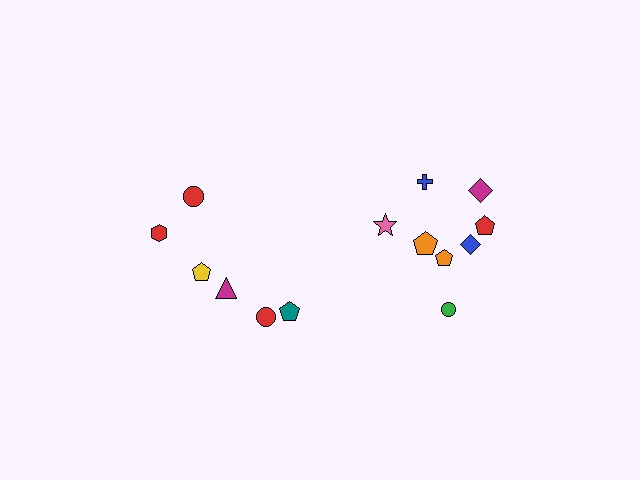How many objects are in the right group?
There are 8 objects.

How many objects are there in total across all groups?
There are 14 objects.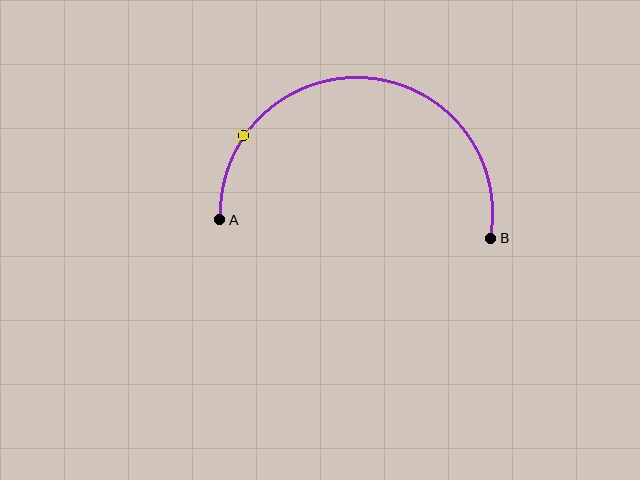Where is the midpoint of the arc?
The arc midpoint is the point on the curve farthest from the straight line joining A and B. It sits above that line.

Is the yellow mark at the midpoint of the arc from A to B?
No. The yellow mark lies on the arc but is closer to endpoint A. The arc midpoint would be at the point on the curve equidistant along the arc from both A and B.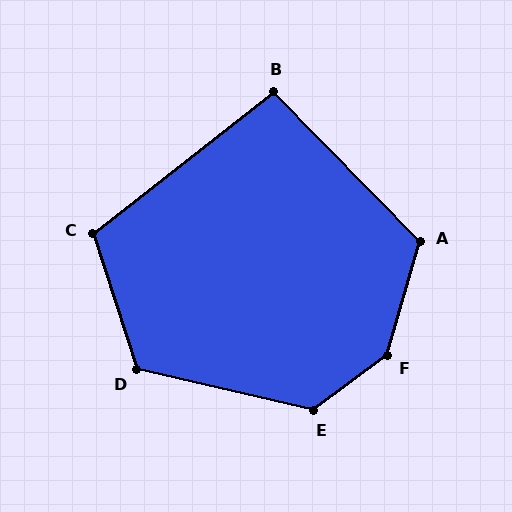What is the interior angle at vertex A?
Approximately 120 degrees (obtuse).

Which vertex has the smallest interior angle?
B, at approximately 96 degrees.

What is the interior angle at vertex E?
Approximately 130 degrees (obtuse).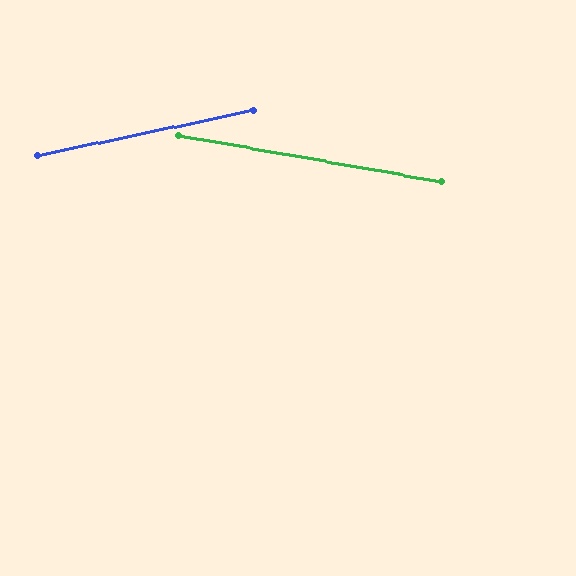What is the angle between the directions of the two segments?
Approximately 22 degrees.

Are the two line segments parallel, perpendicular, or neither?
Neither parallel nor perpendicular — they differ by about 22°.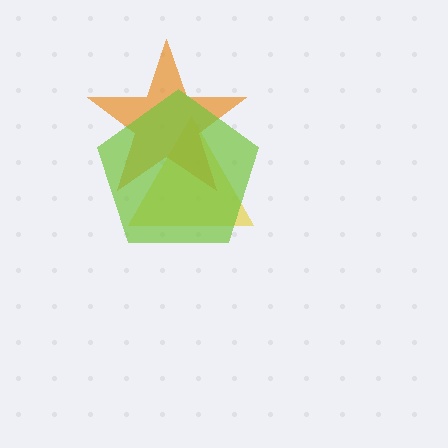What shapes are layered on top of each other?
The layered shapes are: a yellow triangle, an orange star, a lime pentagon.